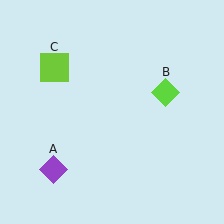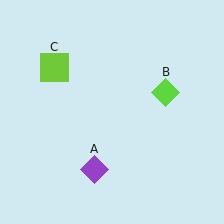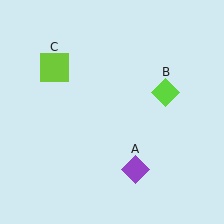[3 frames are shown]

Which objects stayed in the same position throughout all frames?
Lime diamond (object B) and lime square (object C) remained stationary.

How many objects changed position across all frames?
1 object changed position: purple diamond (object A).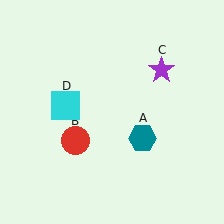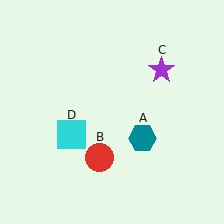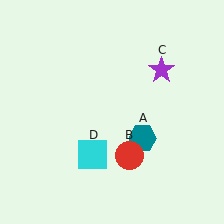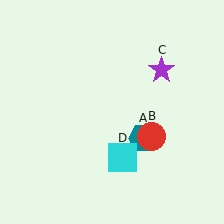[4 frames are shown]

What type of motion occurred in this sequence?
The red circle (object B), cyan square (object D) rotated counterclockwise around the center of the scene.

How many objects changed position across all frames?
2 objects changed position: red circle (object B), cyan square (object D).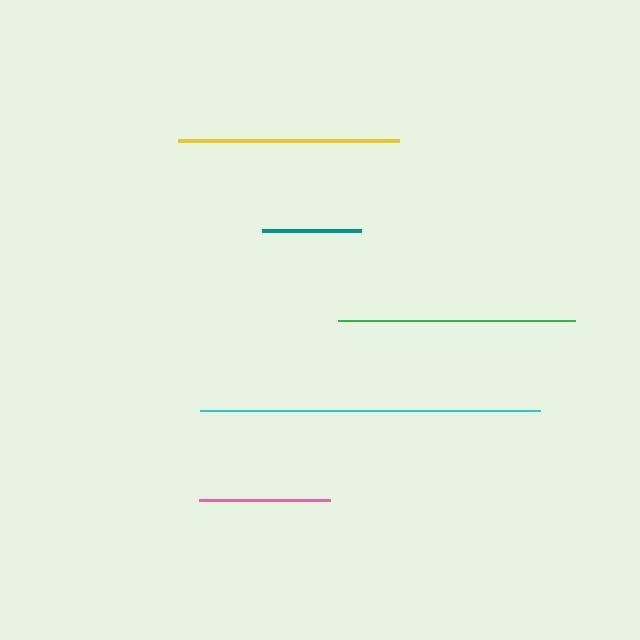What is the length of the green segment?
The green segment is approximately 237 pixels long.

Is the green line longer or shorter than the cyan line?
The cyan line is longer than the green line.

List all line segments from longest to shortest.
From longest to shortest: cyan, green, yellow, pink, teal.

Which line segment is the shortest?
The teal line is the shortest at approximately 99 pixels.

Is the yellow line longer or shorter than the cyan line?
The cyan line is longer than the yellow line.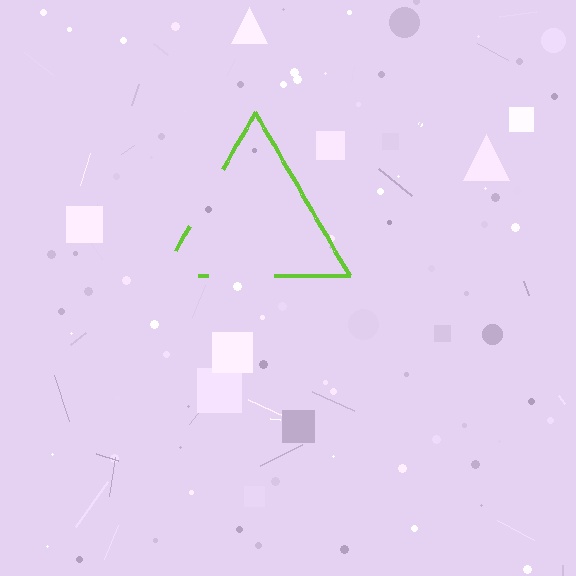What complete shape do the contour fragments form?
The contour fragments form a triangle.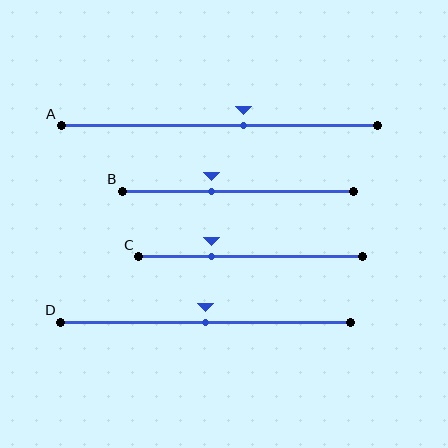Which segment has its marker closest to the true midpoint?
Segment D has its marker closest to the true midpoint.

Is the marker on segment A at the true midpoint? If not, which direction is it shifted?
No, the marker on segment A is shifted to the right by about 8% of the segment length.